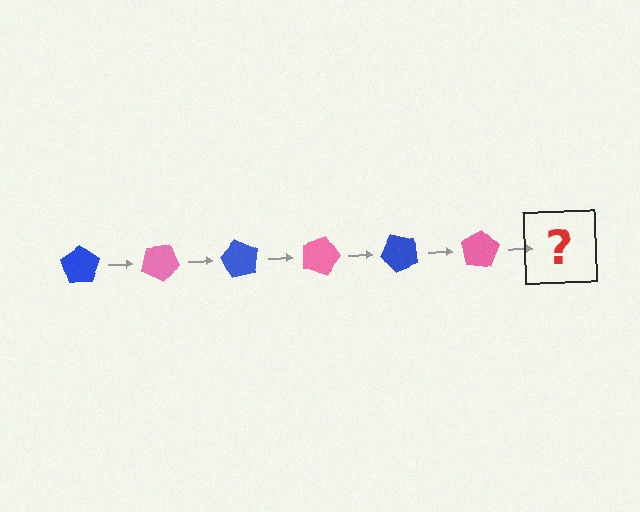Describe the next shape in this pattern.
It should be a blue pentagon, rotated 180 degrees from the start.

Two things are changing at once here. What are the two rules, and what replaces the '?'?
The two rules are that it rotates 30 degrees each step and the color cycles through blue and pink. The '?' should be a blue pentagon, rotated 180 degrees from the start.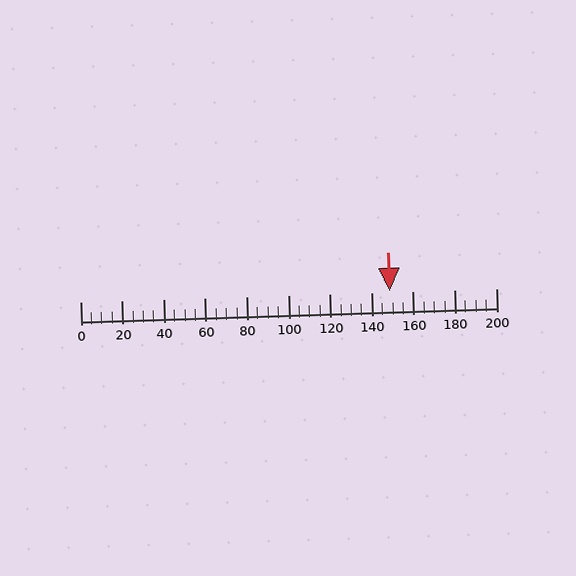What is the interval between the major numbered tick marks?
The major tick marks are spaced 20 units apart.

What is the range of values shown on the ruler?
The ruler shows values from 0 to 200.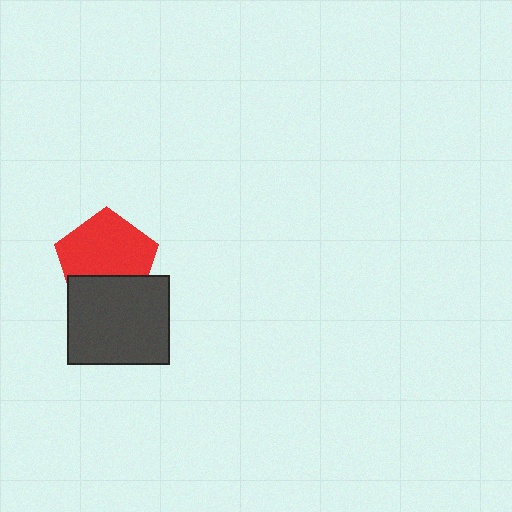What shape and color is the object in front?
The object in front is a dark gray rectangle.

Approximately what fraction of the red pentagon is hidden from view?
Roughly 31% of the red pentagon is hidden behind the dark gray rectangle.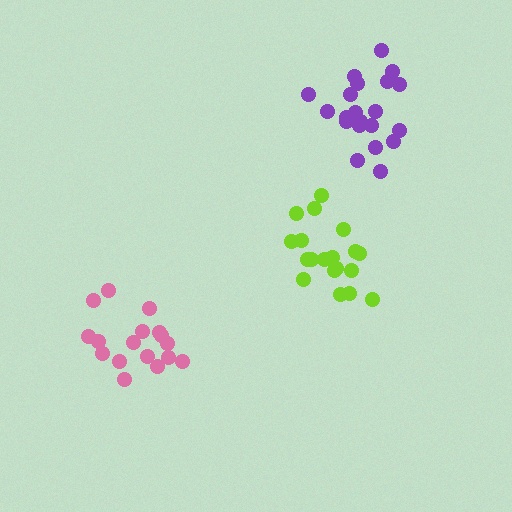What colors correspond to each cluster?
The clusters are colored: lime, pink, purple.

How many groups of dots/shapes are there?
There are 3 groups.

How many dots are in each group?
Group 1: 19 dots, Group 2: 17 dots, Group 3: 21 dots (57 total).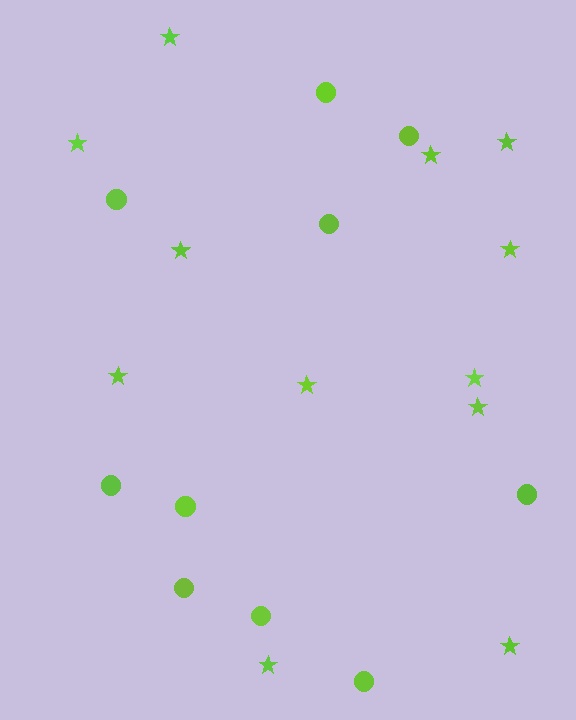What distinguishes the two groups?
There are 2 groups: one group of circles (10) and one group of stars (12).